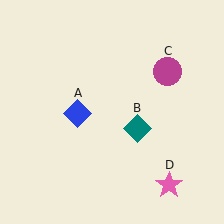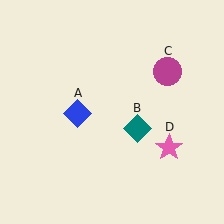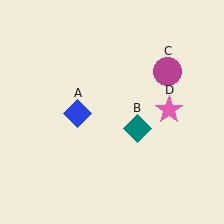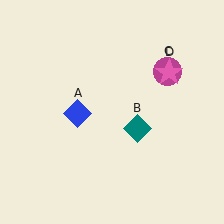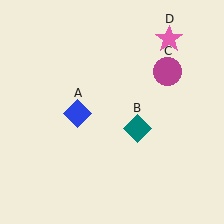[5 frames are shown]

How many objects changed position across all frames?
1 object changed position: pink star (object D).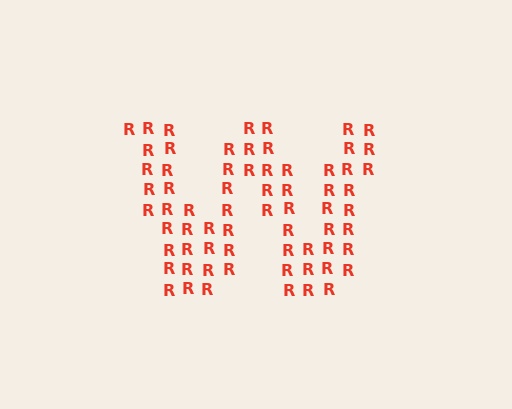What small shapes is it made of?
It is made of small letter R's.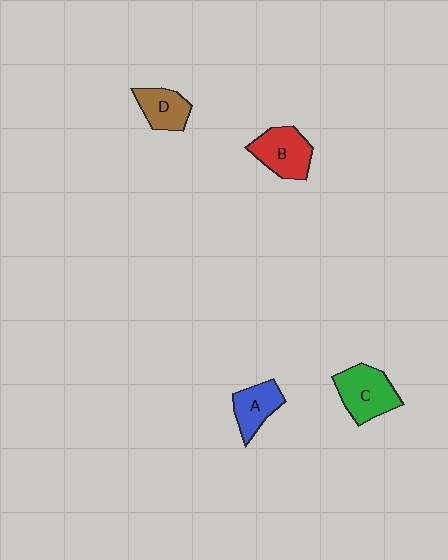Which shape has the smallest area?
Shape D (brown).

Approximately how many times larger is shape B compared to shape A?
Approximately 1.3 times.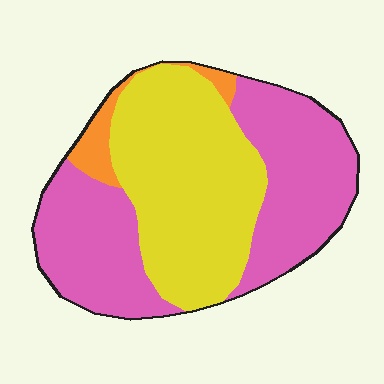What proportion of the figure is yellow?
Yellow covers around 45% of the figure.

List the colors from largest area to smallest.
From largest to smallest: pink, yellow, orange.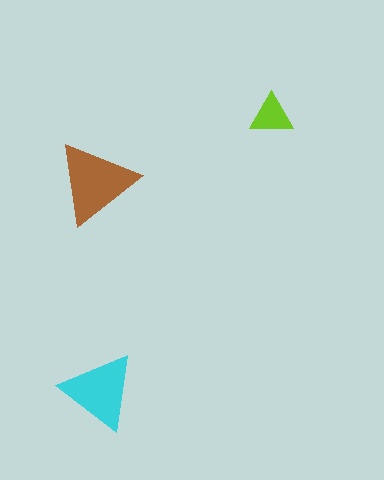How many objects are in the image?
There are 3 objects in the image.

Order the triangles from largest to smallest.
the brown one, the cyan one, the lime one.